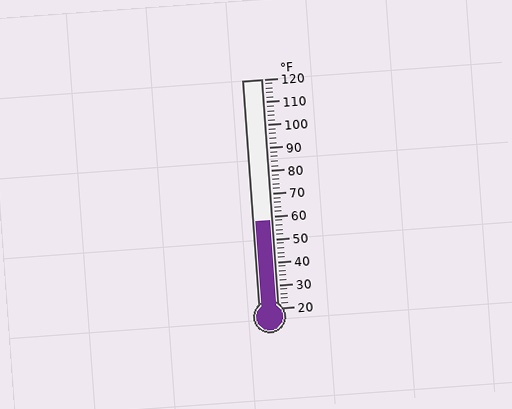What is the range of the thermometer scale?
The thermometer scale ranges from 20°F to 120°F.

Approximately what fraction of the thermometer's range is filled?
The thermometer is filled to approximately 40% of its range.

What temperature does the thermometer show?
The thermometer shows approximately 58°F.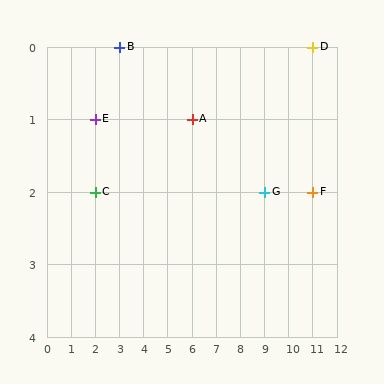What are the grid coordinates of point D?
Point D is at grid coordinates (11, 0).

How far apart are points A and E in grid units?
Points A and E are 4 columns apart.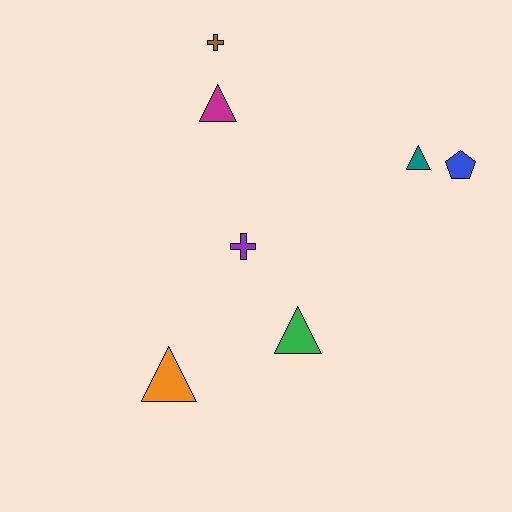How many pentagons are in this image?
There is 1 pentagon.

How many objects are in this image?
There are 7 objects.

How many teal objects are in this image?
There is 1 teal object.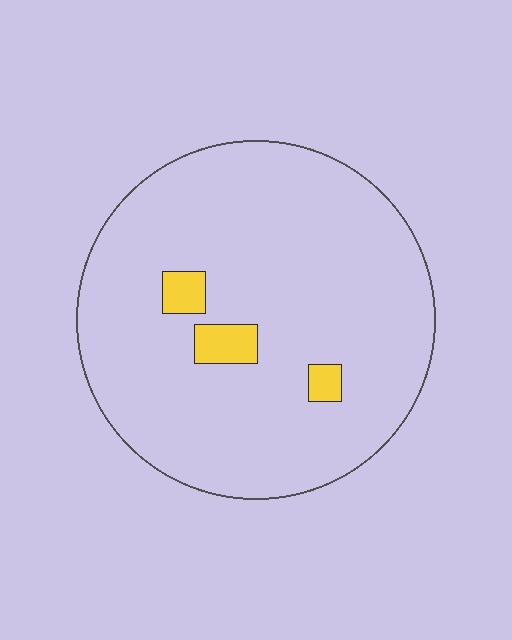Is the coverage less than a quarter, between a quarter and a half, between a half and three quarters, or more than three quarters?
Less than a quarter.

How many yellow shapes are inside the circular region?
3.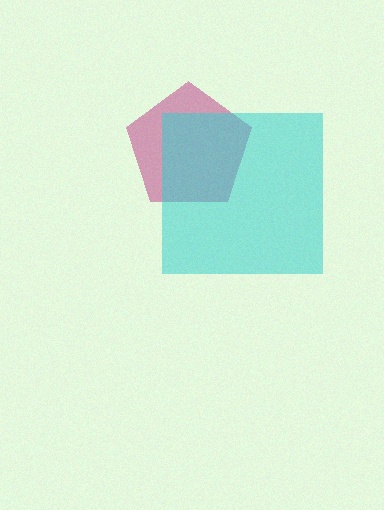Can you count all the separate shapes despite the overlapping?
Yes, there are 2 separate shapes.